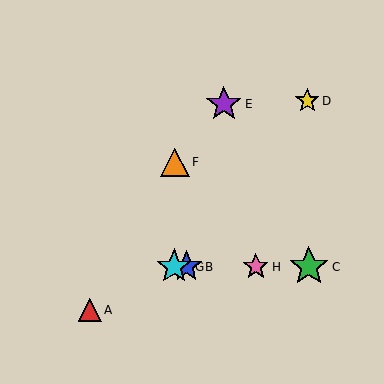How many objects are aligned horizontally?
4 objects (B, C, G, H) are aligned horizontally.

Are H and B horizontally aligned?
Yes, both are at y≈267.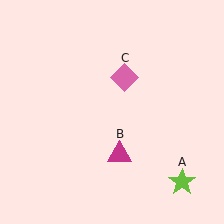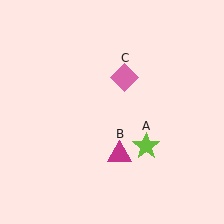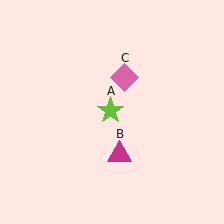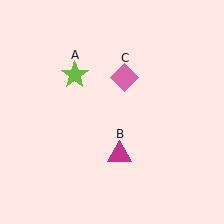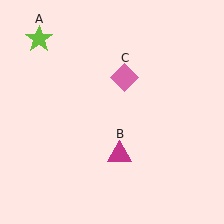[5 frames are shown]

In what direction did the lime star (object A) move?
The lime star (object A) moved up and to the left.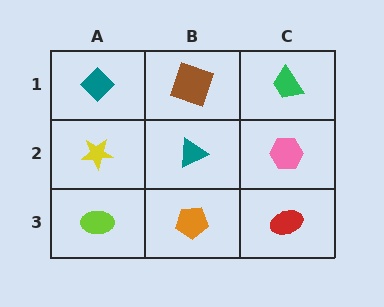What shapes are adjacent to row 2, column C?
A green trapezoid (row 1, column C), a red ellipse (row 3, column C), a teal triangle (row 2, column B).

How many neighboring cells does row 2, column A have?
3.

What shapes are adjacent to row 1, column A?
A yellow star (row 2, column A), a brown square (row 1, column B).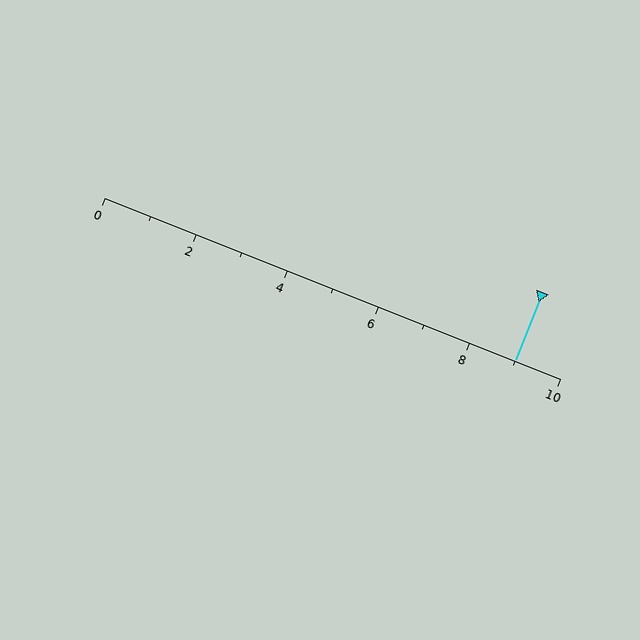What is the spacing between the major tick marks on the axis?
The major ticks are spaced 2 apart.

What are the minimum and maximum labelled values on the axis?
The axis runs from 0 to 10.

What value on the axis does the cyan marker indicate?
The marker indicates approximately 9.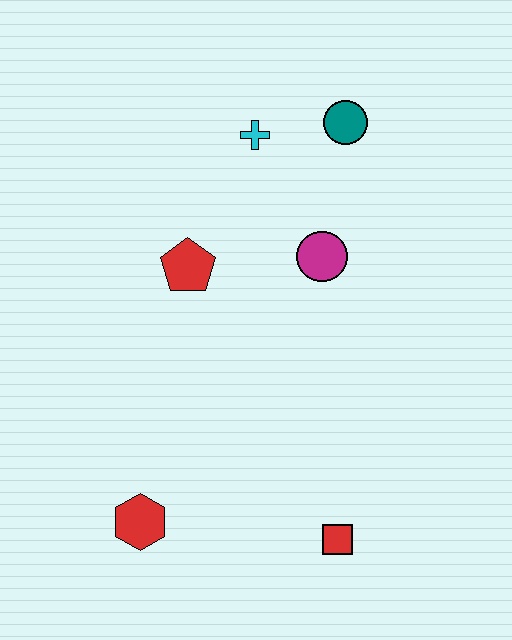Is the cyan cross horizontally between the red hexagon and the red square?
Yes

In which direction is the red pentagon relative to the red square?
The red pentagon is above the red square.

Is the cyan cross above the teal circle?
No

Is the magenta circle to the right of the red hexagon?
Yes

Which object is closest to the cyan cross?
The teal circle is closest to the cyan cross.